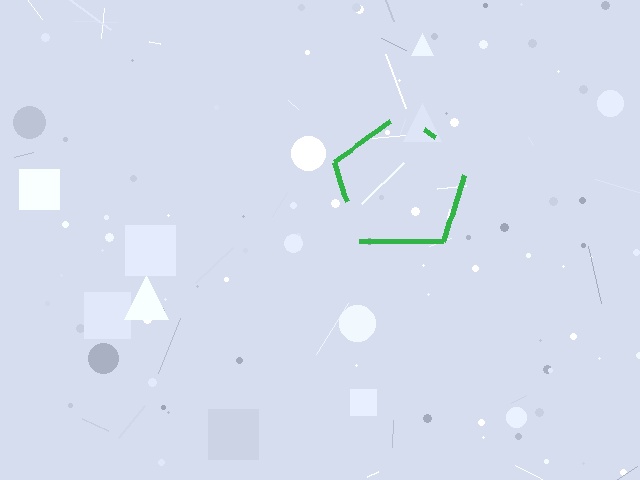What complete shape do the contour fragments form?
The contour fragments form a pentagon.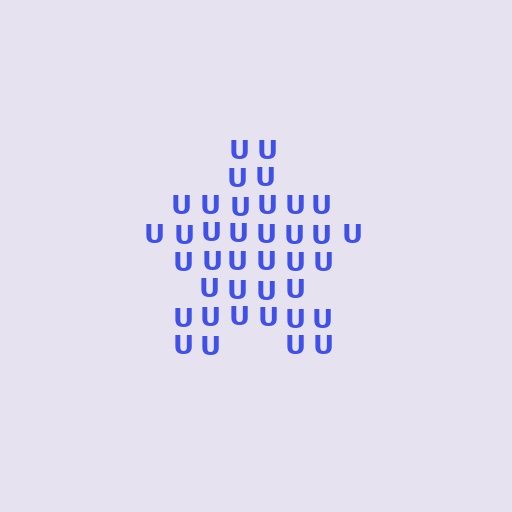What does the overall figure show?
The overall figure shows a star.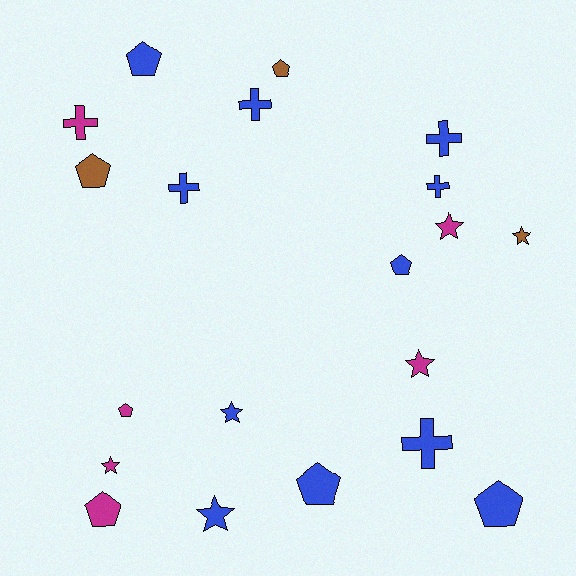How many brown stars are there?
There is 1 brown star.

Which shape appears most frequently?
Pentagon, with 8 objects.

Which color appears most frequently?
Blue, with 11 objects.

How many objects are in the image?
There are 20 objects.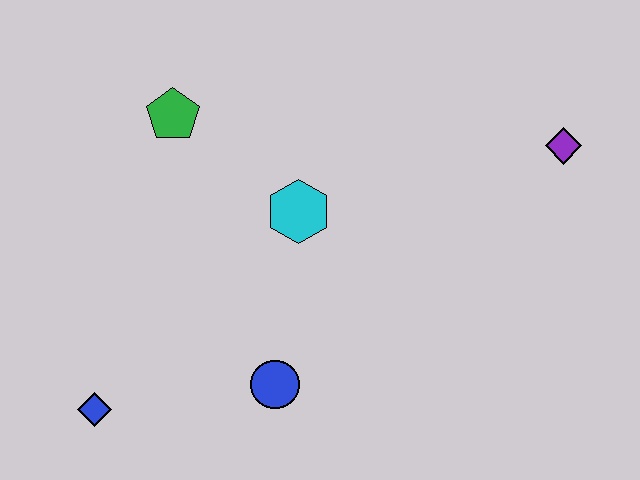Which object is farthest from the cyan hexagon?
The blue diamond is farthest from the cyan hexagon.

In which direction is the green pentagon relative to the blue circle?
The green pentagon is above the blue circle.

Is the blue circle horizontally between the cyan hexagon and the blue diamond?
Yes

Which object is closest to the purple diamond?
The cyan hexagon is closest to the purple diamond.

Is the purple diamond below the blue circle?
No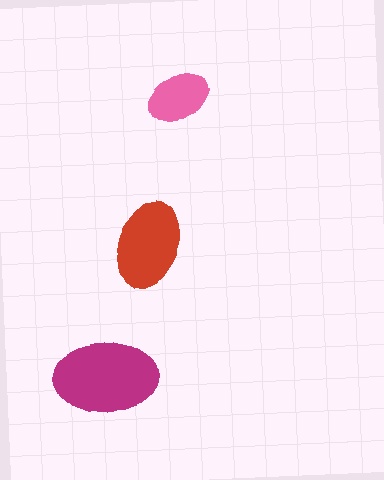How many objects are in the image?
There are 3 objects in the image.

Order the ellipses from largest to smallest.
the magenta one, the red one, the pink one.